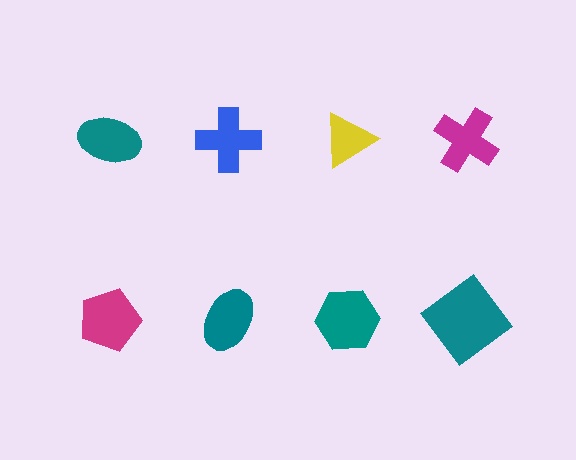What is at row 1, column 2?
A blue cross.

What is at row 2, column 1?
A magenta pentagon.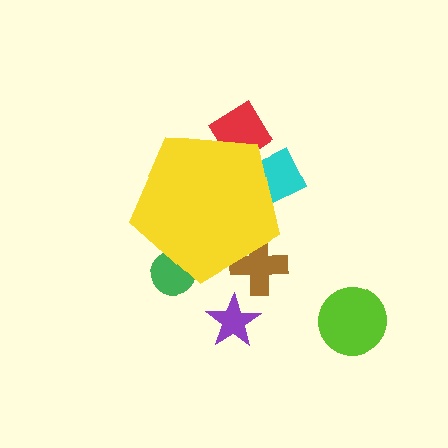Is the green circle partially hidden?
Yes, the green circle is partially hidden behind the yellow pentagon.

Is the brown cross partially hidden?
Yes, the brown cross is partially hidden behind the yellow pentagon.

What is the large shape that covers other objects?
A yellow pentagon.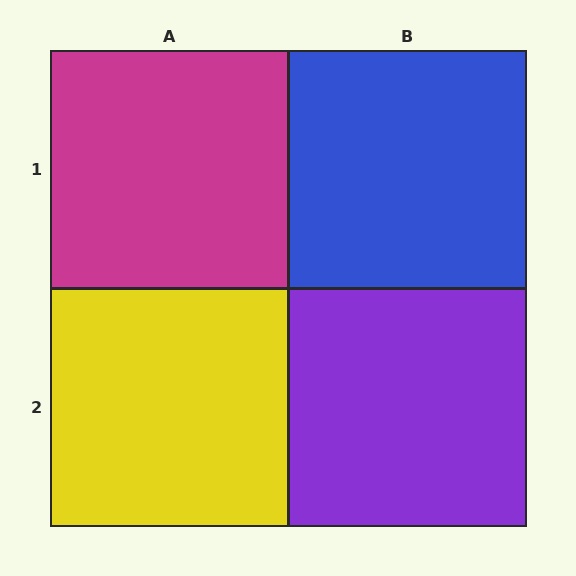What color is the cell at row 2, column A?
Yellow.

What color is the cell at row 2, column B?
Purple.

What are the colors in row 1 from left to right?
Magenta, blue.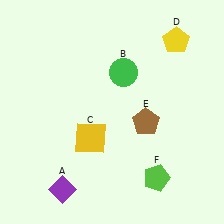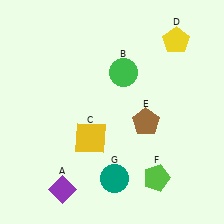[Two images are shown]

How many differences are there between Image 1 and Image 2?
There is 1 difference between the two images.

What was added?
A teal circle (G) was added in Image 2.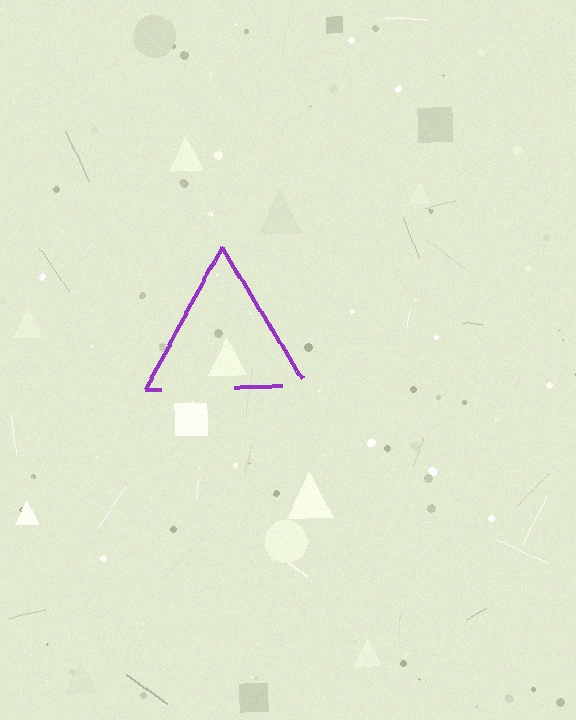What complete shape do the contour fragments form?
The contour fragments form a triangle.